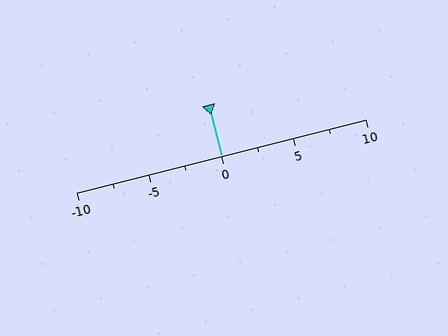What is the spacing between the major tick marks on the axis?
The major ticks are spaced 5 apart.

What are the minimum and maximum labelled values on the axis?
The axis runs from -10 to 10.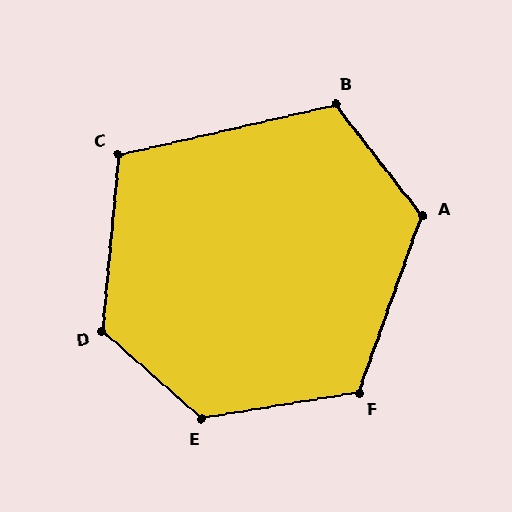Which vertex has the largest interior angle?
E, at approximately 129 degrees.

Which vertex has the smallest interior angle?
C, at approximately 108 degrees.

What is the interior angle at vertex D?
Approximately 126 degrees (obtuse).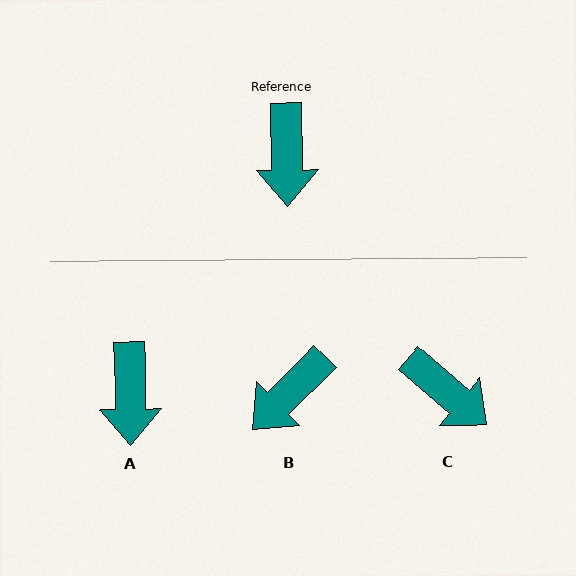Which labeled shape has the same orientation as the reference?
A.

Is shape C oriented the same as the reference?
No, it is off by about 49 degrees.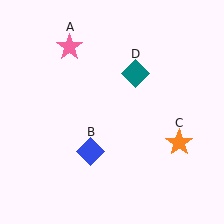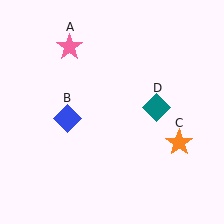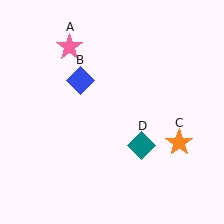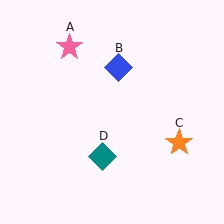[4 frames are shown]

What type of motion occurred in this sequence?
The blue diamond (object B), teal diamond (object D) rotated clockwise around the center of the scene.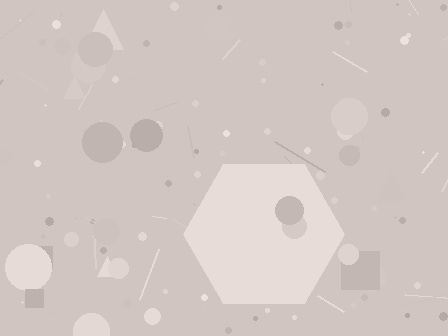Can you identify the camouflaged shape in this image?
The camouflaged shape is a hexagon.